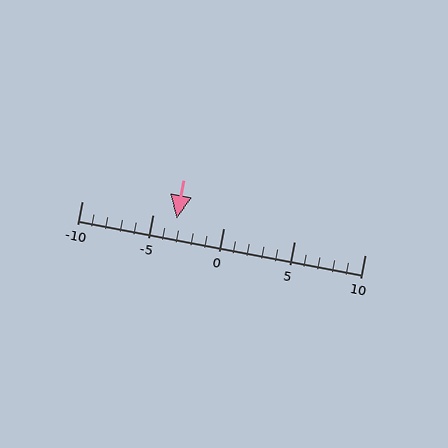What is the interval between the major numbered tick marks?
The major tick marks are spaced 5 units apart.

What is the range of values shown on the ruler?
The ruler shows values from -10 to 10.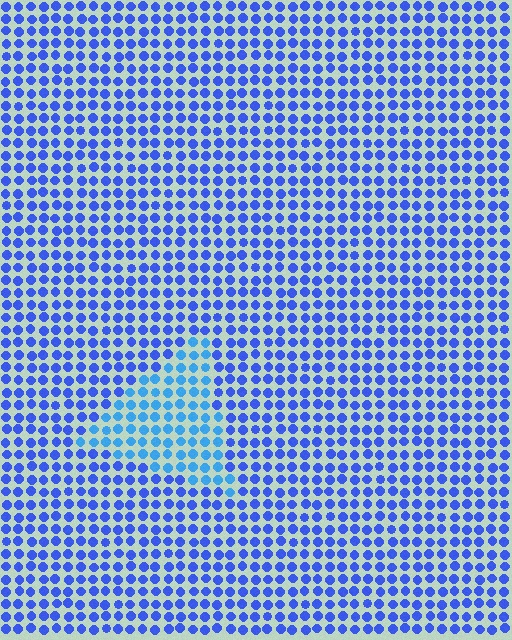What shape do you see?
I see a triangle.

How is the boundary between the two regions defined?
The boundary is defined purely by a slight shift in hue (about 26 degrees). Spacing, size, and orientation are identical on both sides.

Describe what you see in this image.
The image is filled with small blue elements in a uniform arrangement. A triangle-shaped region is visible where the elements are tinted to a slightly different hue, forming a subtle color boundary.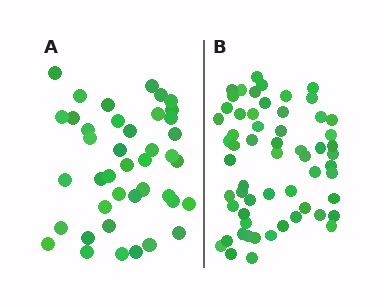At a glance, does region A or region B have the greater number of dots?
Region B (the right region) has more dots.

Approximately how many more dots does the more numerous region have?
Region B has approximately 20 more dots than region A.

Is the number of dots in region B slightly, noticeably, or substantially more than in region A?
Region B has noticeably more, but not dramatically so. The ratio is roughly 1.4 to 1.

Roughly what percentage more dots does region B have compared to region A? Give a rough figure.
About 45% more.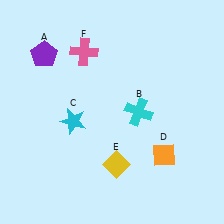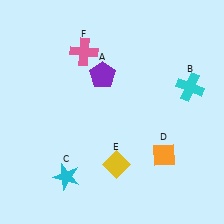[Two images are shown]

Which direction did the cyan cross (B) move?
The cyan cross (B) moved right.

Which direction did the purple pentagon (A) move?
The purple pentagon (A) moved right.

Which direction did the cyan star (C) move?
The cyan star (C) moved down.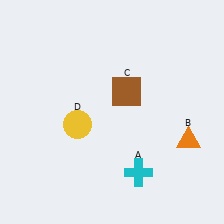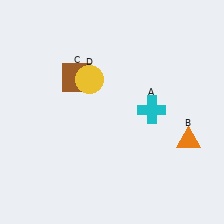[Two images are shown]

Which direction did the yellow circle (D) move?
The yellow circle (D) moved up.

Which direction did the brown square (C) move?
The brown square (C) moved left.